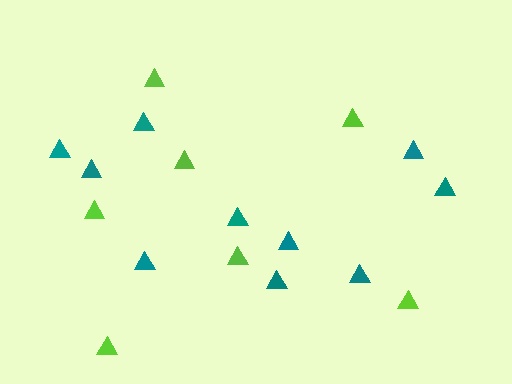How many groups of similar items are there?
There are 2 groups: one group of teal triangles (10) and one group of lime triangles (7).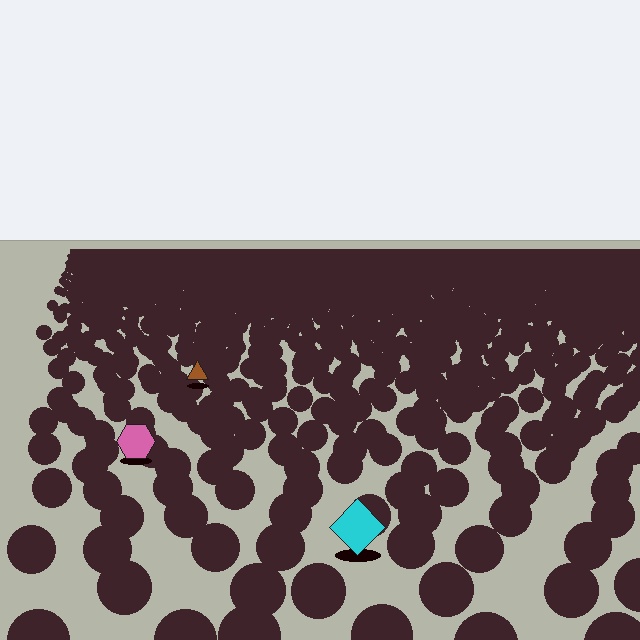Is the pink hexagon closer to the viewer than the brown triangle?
Yes. The pink hexagon is closer — you can tell from the texture gradient: the ground texture is coarser near it.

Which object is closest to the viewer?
The cyan diamond is closest. The texture marks near it are larger and more spread out.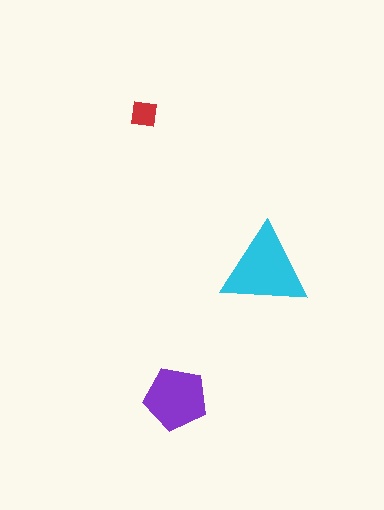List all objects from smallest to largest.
The red square, the purple pentagon, the cyan triangle.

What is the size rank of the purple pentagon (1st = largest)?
2nd.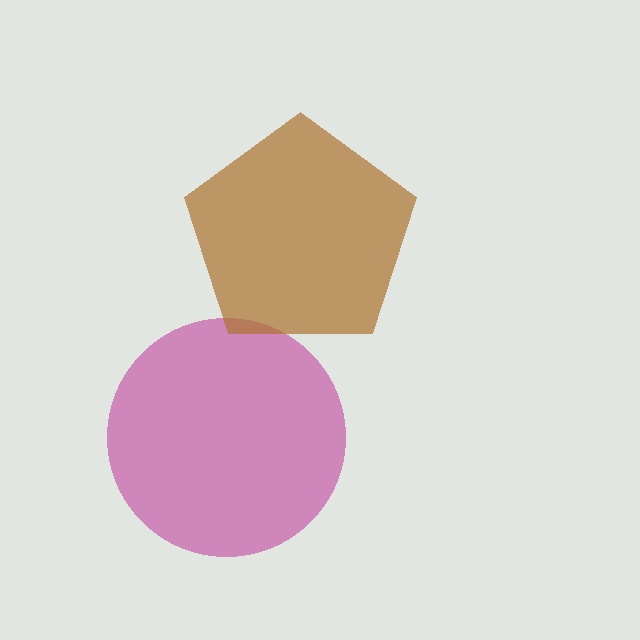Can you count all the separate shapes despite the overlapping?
Yes, there are 2 separate shapes.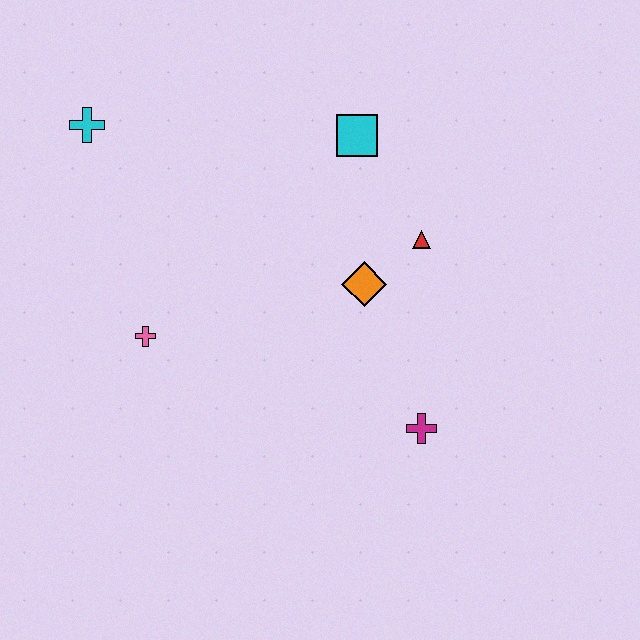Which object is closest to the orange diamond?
The red triangle is closest to the orange diamond.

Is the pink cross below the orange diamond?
Yes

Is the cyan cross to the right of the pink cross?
No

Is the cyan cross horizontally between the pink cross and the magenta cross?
No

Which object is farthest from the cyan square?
The magenta cross is farthest from the cyan square.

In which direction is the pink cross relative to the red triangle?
The pink cross is to the left of the red triangle.